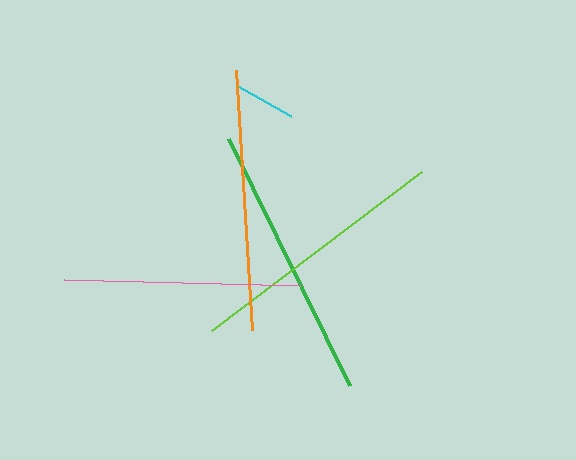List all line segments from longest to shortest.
From longest to shortest: green, lime, orange, pink, cyan.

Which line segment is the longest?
The green line is the longest at approximately 276 pixels.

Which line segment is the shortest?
The cyan line is the shortest at approximately 63 pixels.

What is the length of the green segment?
The green segment is approximately 276 pixels long.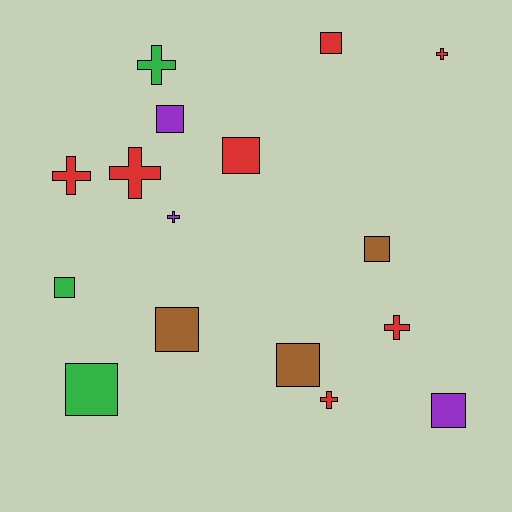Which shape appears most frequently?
Square, with 9 objects.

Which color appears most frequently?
Red, with 7 objects.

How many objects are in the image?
There are 16 objects.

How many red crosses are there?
There are 5 red crosses.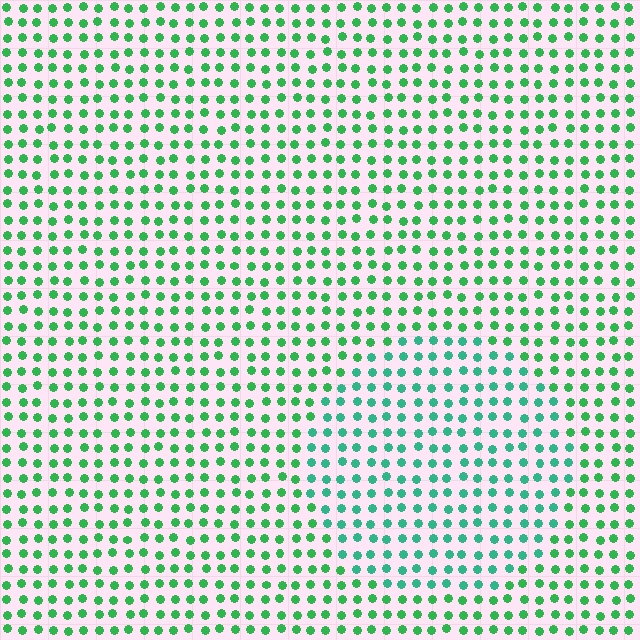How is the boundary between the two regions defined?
The boundary is defined purely by a slight shift in hue (about 27 degrees). Spacing, size, and orientation are identical on both sides.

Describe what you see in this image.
The image is filled with small green elements in a uniform arrangement. A circle-shaped region is visible where the elements are tinted to a slightly different hue, forming a subtle color boundary.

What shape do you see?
I see a circle.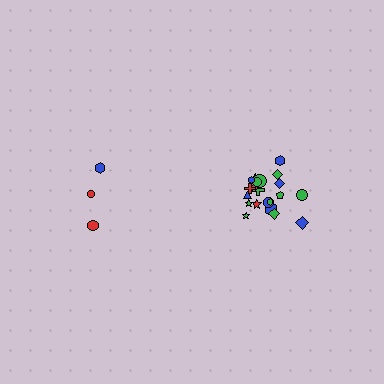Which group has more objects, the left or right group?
The right group.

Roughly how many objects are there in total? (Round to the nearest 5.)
Roughly 25 objects in total.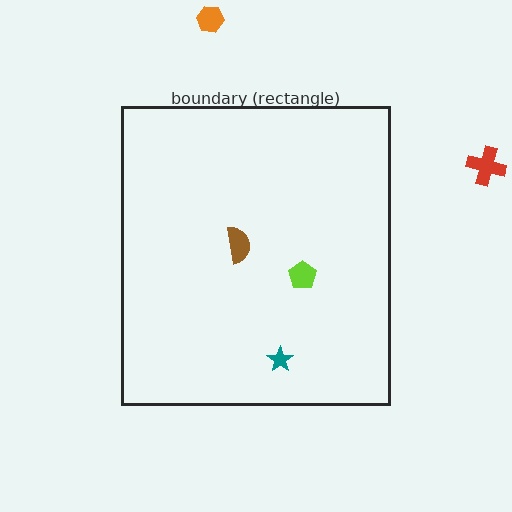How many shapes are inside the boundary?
3 inside, 2 outside.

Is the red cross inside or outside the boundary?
Outside.